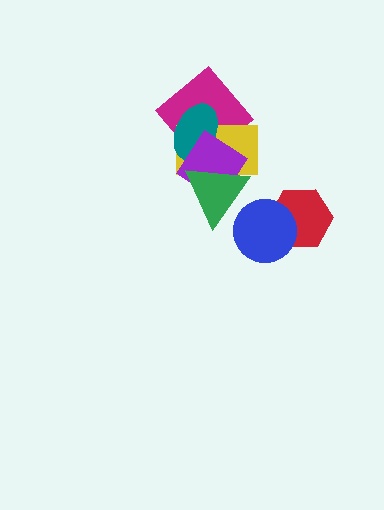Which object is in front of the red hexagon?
The blue circle is in front of the red hexagon.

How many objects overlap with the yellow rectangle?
4 objects overlap with the yellow rectangle.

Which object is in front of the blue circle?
The green triangle is in front of the blue circle.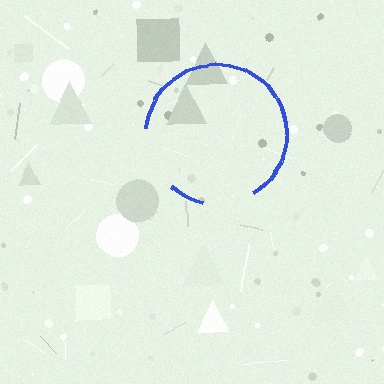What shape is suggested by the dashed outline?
The dashed outline suggests a circle.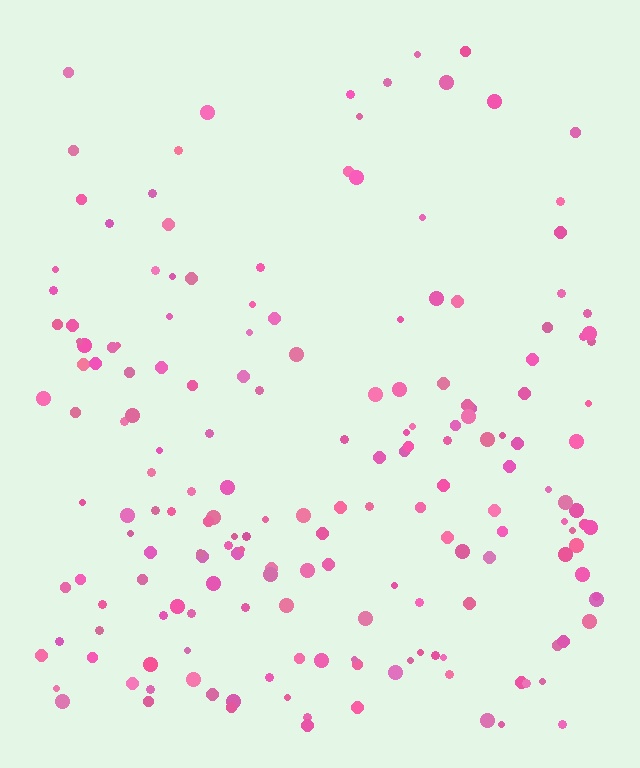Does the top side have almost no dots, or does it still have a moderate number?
Still a moderate number, just noticeably fewer than the bottom.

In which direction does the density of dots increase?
From top to bottom, with the bottom side densest.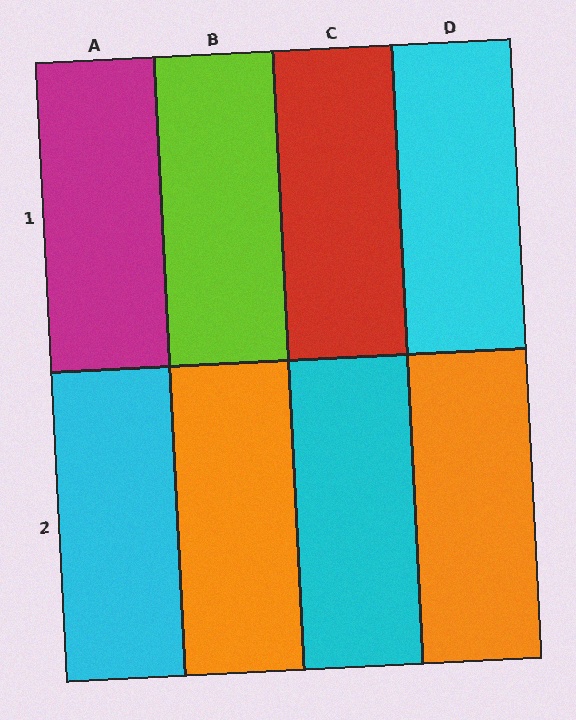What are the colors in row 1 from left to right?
Magenta, lime, red, cyan.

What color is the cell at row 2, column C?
Cyan.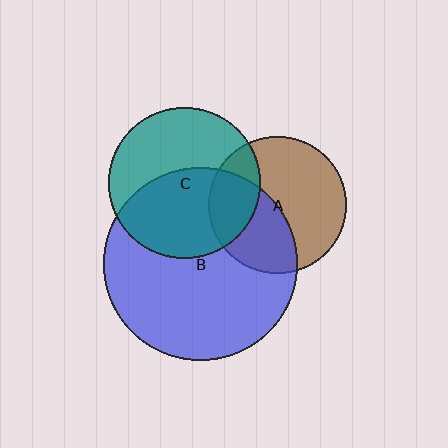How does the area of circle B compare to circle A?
Approximately 2.0 times.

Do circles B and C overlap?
Yes.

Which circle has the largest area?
Circle B (blue).